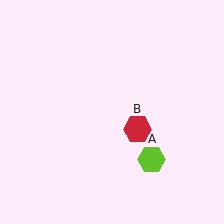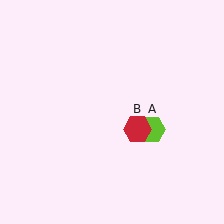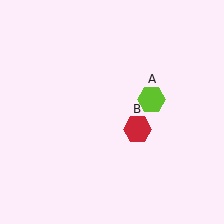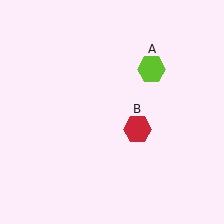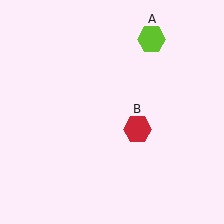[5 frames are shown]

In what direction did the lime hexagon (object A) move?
The lime hexagon (object A) moved up.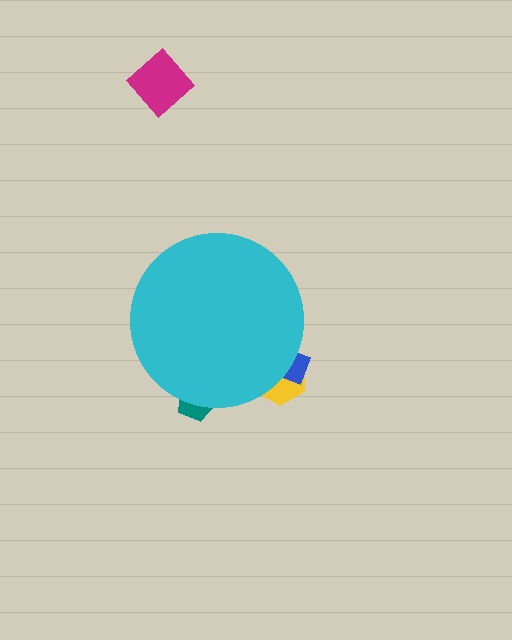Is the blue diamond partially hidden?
Yes, the blue diamond is partially hidden behind the cyan circle.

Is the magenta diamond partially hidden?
No, the magenta diamond is fully visible.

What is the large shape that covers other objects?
A cyan circle.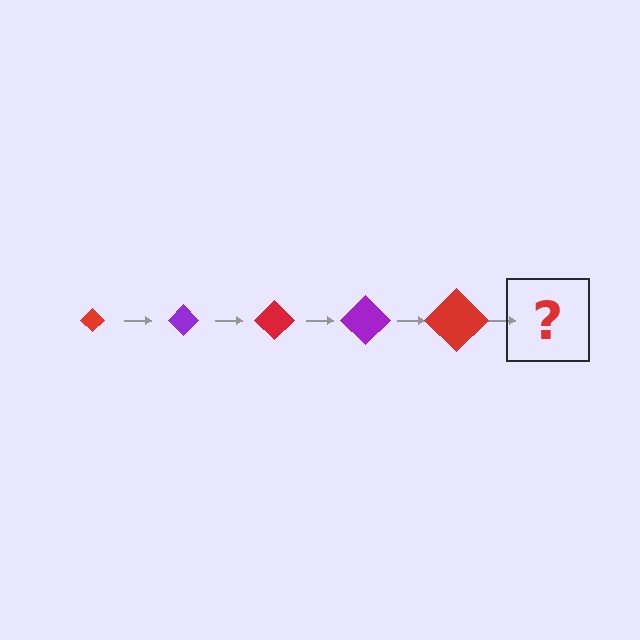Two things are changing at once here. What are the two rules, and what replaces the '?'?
The two rules are that the diamond grows larger each step and the color cycles through red and purple. The '?' should be a purple diamond, larger than the previous one.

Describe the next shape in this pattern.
It should be a purple diamond, larger than the previous one.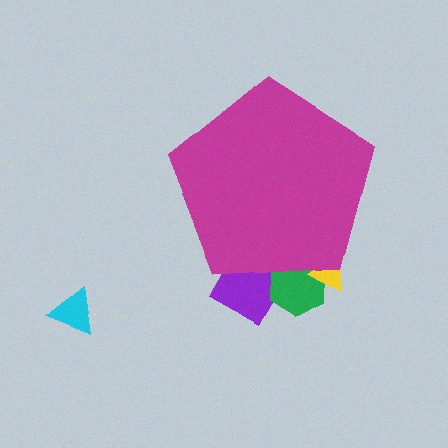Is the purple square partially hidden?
Yes, the purple square is partially hidden behind the magenta pentagon.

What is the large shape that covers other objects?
A magenta pentagon.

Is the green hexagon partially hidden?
Yes, the green hexagon is partially hidden behind the magenta pentagon.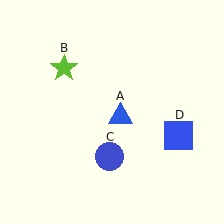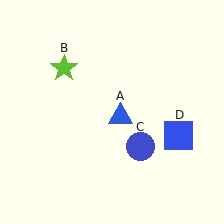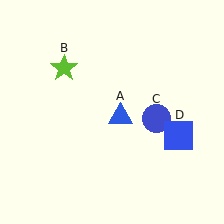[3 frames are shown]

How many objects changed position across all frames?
1 object changed position: blue circle (object C).